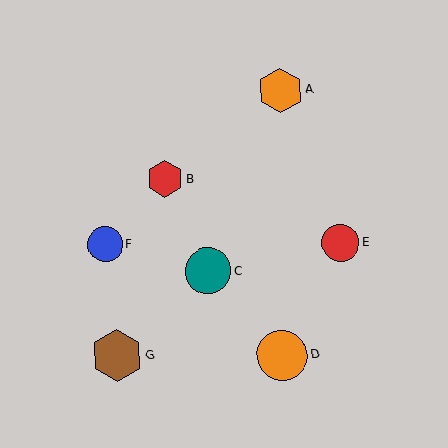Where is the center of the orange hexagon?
The center of the orange hexagon is at (280, 90).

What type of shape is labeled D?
Shape D is an orange circle.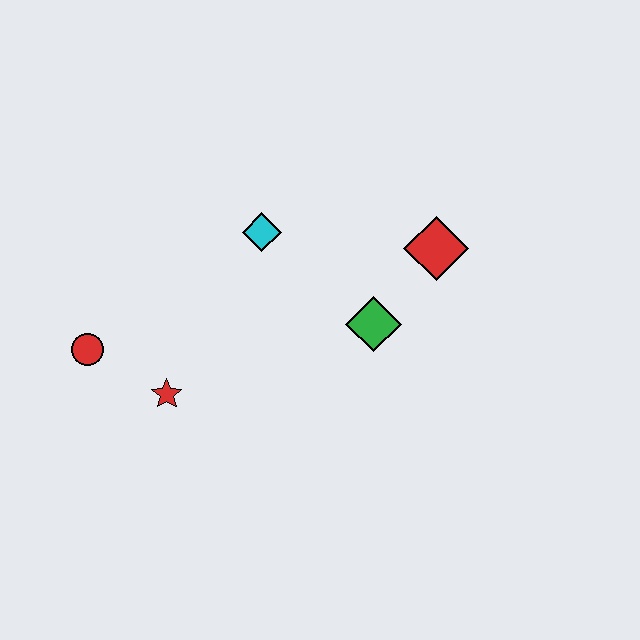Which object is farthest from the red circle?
The red diamond is farthest from the red circle.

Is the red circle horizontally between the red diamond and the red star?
No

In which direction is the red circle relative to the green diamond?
The red circle is to the left of the green diamond.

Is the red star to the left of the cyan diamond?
Yes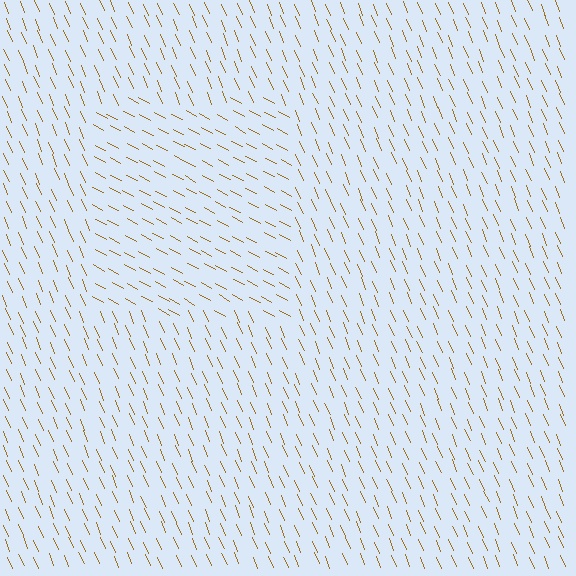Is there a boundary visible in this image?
Yes, there is a texture boundary formed by a change in line orientation.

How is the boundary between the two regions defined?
The boundary is defined purely by a change in line orientation (approximately 39 degrees difference). All lines are the same color and thickness.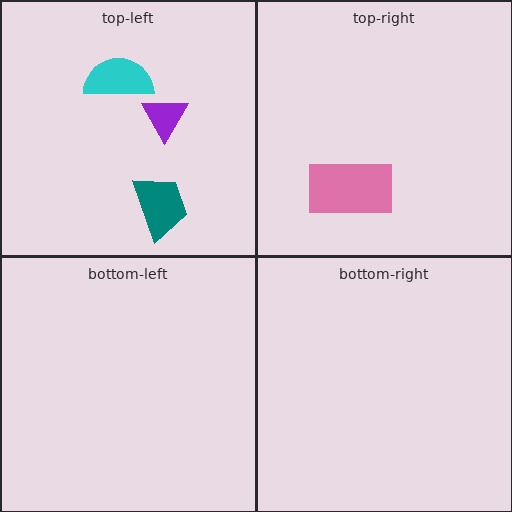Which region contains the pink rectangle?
The top-right region.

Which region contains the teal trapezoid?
The top-left region.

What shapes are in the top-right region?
The pink rectangle.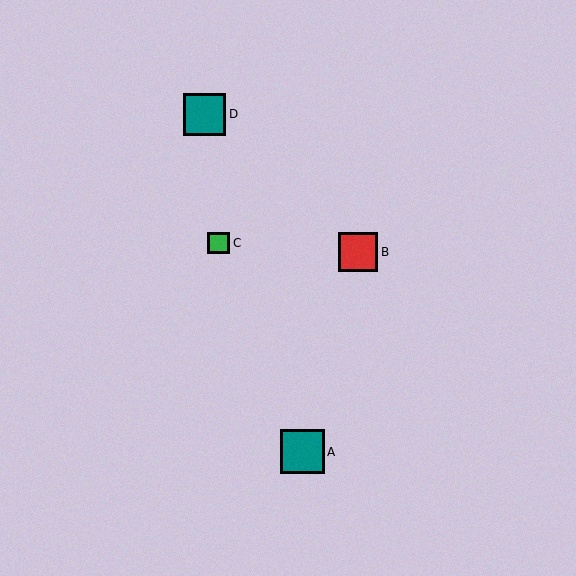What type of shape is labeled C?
Shape C is a green square.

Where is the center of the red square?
The center of the red square is at (358, 252).